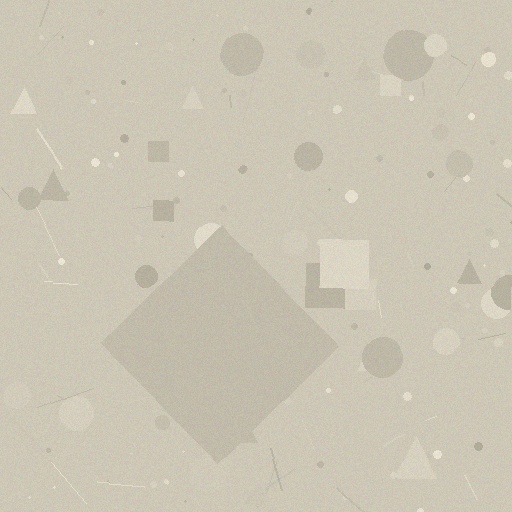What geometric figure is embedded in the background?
A diamond is embedded in the background.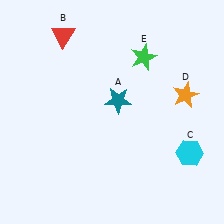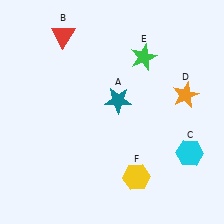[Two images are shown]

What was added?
A yellow hexagon (F) was added in Image 2.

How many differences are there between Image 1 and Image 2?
There is 1 difference between the two images.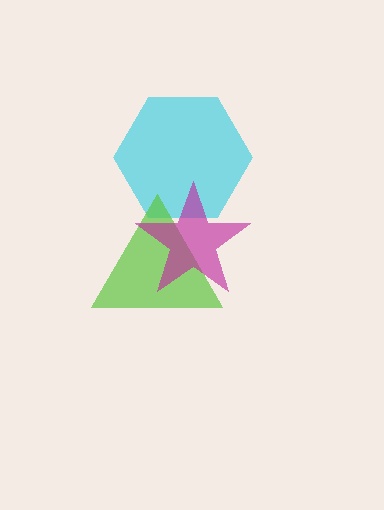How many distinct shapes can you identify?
There are 3 distinct shapes: a cyan hexagon, a lime triangle, a magenta star.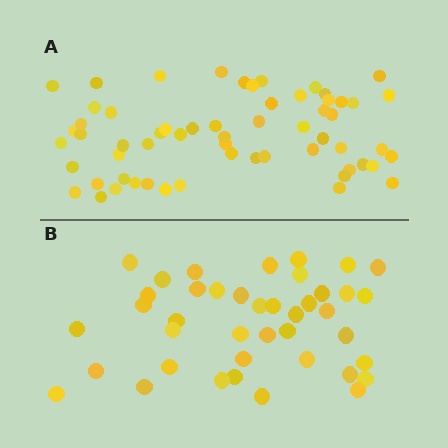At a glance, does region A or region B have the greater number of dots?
Region A (the top region) has more dots.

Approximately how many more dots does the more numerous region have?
Region A has approximately 20 more dots than region B.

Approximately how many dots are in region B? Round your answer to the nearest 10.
About 40 dots. (The exact count is 41, which rounds to 40.)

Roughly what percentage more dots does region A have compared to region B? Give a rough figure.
About 45% more.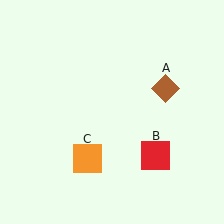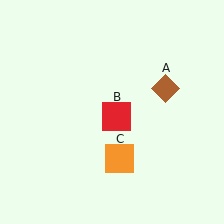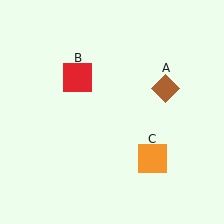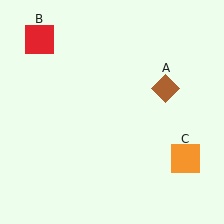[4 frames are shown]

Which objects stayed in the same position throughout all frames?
Brown diamond (object A) remained stationary.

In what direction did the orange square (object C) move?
The orange square (object C) moved right.